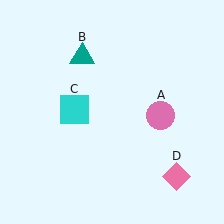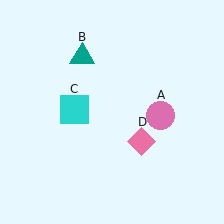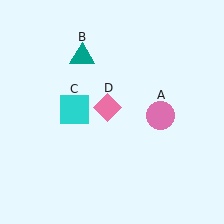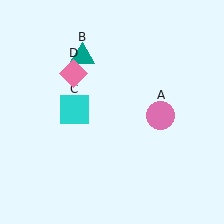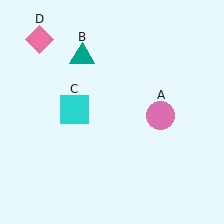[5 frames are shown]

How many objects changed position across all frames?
1 object changed position: pink diamond (object D).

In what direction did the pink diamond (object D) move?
The pink diamond (object D) moved up and to the left.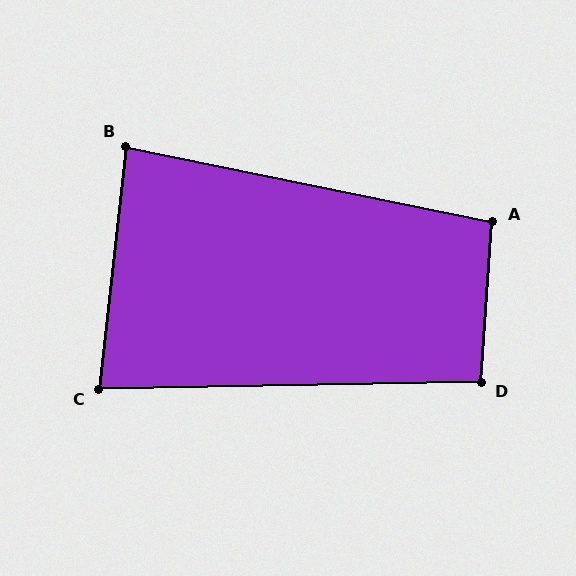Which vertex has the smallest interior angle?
C, at approximately 82 degrees.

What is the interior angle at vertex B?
Approximately 85 degrees (acute).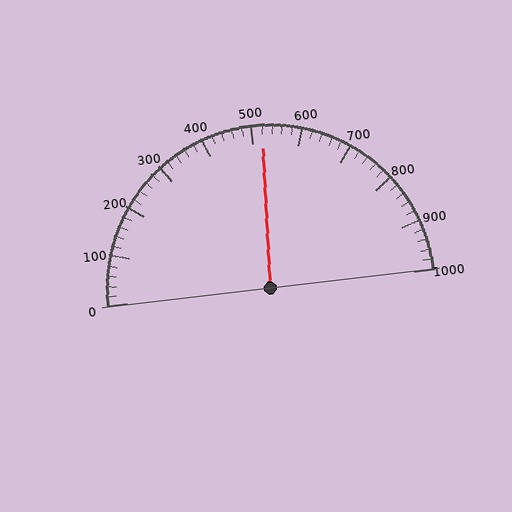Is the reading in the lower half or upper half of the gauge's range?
The reading is in the upper half of the range (0 to 1000).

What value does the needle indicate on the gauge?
The needle indicates approximately 520.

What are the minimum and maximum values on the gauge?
The gauge ranges from 0 to 1000.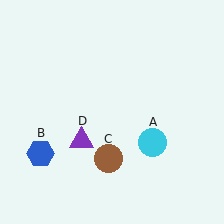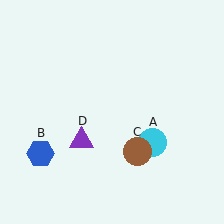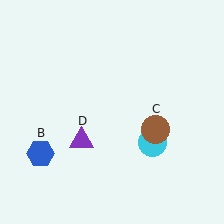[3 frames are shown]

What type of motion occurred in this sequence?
The brown circle (object C) rotated counterclockwise around the center of the scene.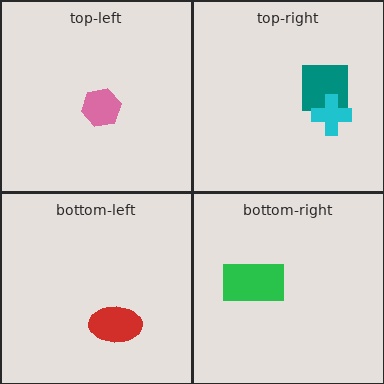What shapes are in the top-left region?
The pink hexagon.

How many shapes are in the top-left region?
1.